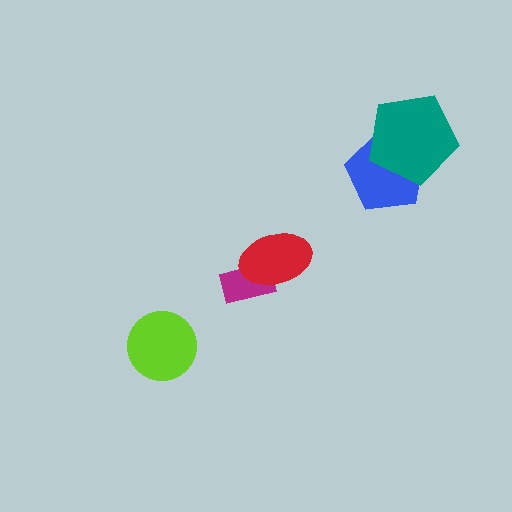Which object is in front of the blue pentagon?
The teal pentagon is in front of the blue pentagon.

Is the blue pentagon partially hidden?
Yes, it is partially covered by another shape.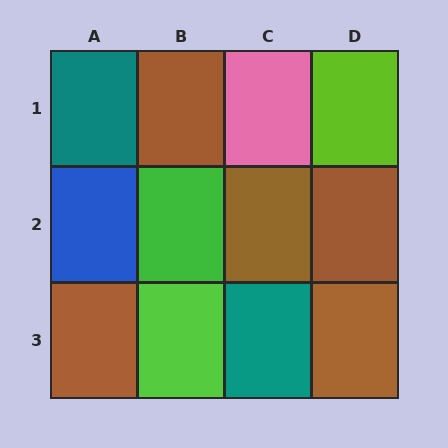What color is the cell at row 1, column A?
Teal.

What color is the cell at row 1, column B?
Brown.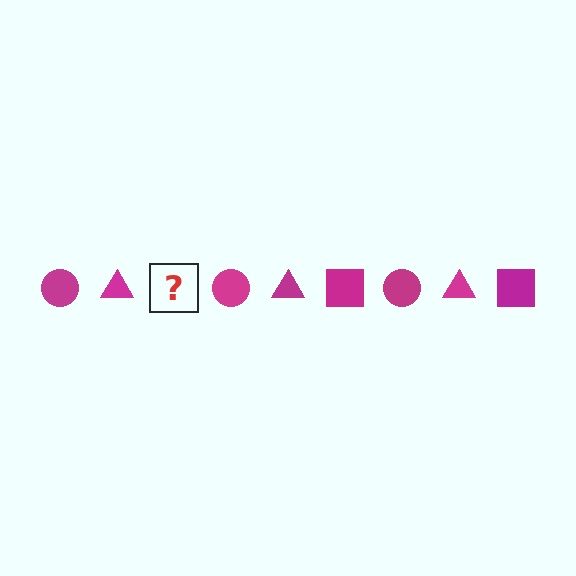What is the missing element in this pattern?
The missing element is a magenta square.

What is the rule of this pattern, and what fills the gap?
The rule is that the pattern cycles through circle, triangle, square shapes in magenta. The gap should be filled with a magenta square.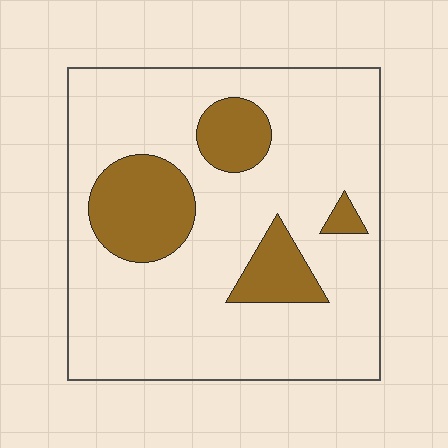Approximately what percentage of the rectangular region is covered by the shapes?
Approximately 20%.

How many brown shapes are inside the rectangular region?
4.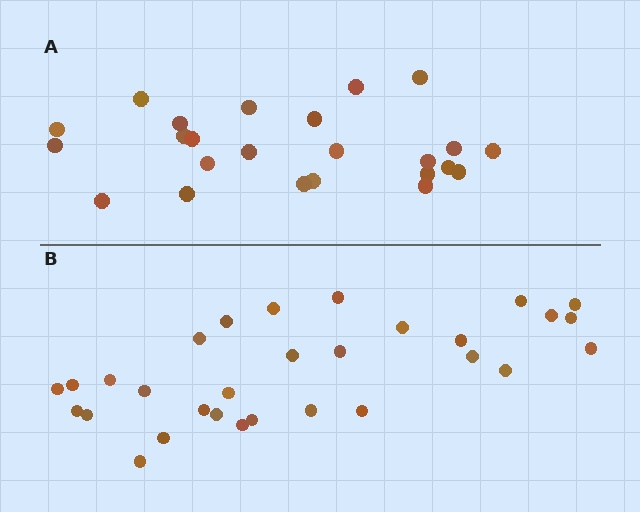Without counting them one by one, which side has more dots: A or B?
Region B (the bottom region) has more dots.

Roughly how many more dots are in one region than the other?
Region B has about 6 more dots than region A.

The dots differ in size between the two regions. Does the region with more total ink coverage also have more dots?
No. Region A has more total ink coverage because its dots are larger, but region B actually contains more individual dots. Total area can be misleading — the number of items is what matters here.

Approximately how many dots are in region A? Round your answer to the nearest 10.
About 20 dots. (The exact count is 24, which rounds to 20.)